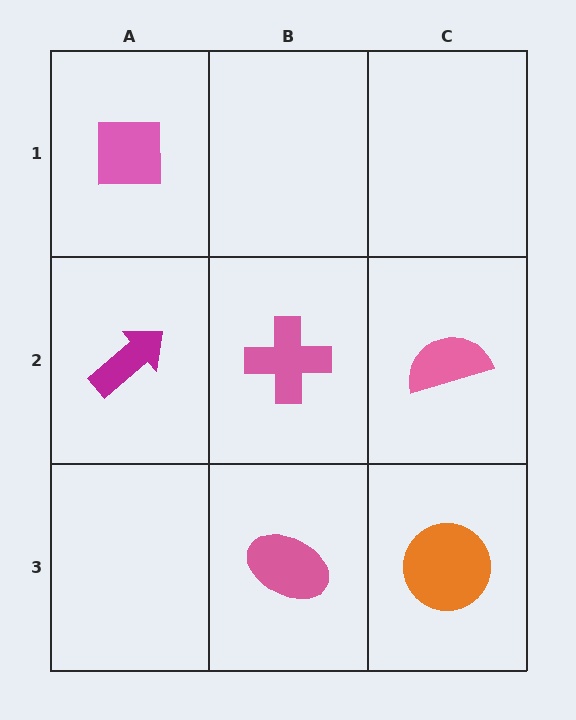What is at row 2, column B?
A pink cross.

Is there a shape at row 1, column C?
No, that cell is empty.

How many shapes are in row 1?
1 shape.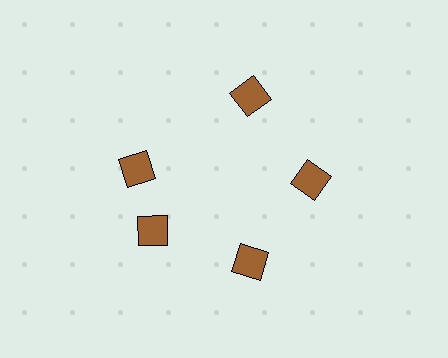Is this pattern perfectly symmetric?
No. The 5 brown diamonds are arranged in a ring, but one element near the 10 o'clock position is rotated out of alignment along the ring, breaking the 5-fold rotational symmetry.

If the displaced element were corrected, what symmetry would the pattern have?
It would have 5-fold rotational symmetry — the pattern would map onto itself every 72 degrees.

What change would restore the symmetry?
The symmetry would be restored by rotating it back into even spacing with its neighbors so that all 5 diamonds sit at equal angles and equal distance from the center.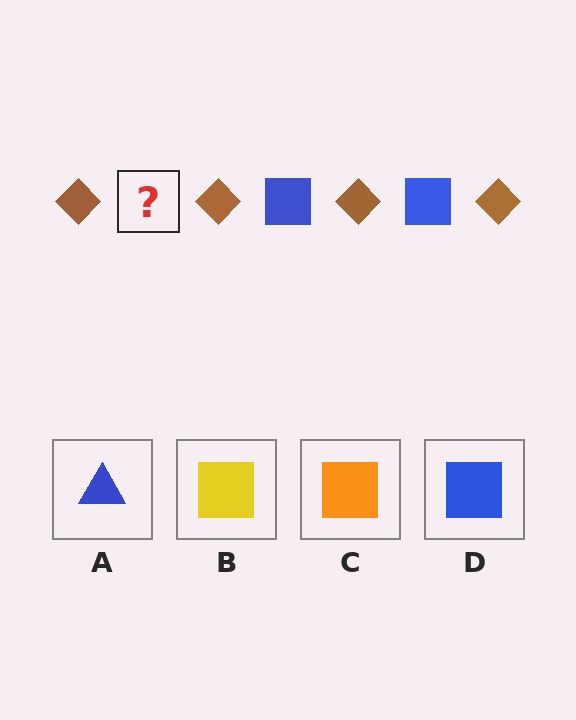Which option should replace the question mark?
Option D.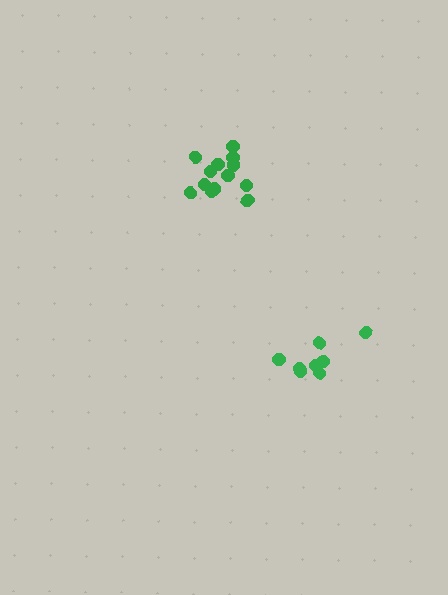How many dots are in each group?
Group 1: 13 dots, Group 2: 8 dots (21 total).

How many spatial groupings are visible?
There are 2 spatial groupings.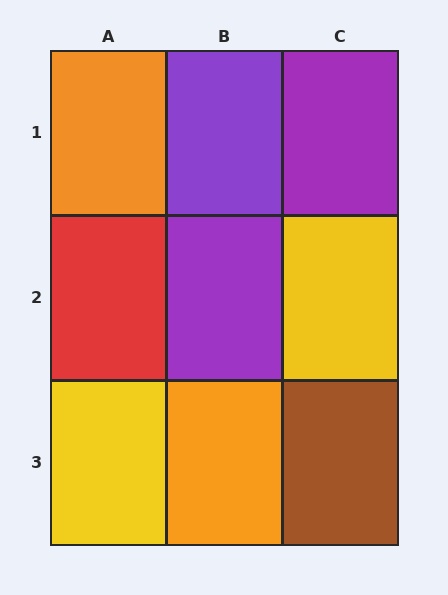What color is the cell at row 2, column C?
Yellow.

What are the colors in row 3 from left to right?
Yellow, orange, brown.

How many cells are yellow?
2 cells are yellow.